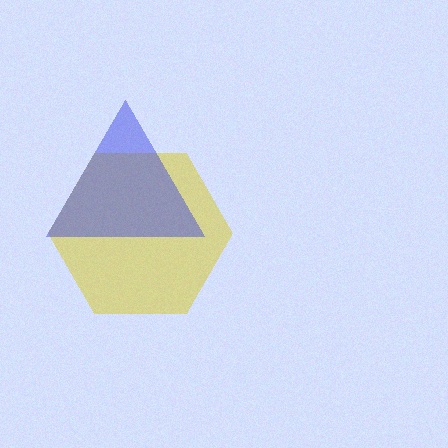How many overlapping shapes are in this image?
There are 2 overlapping shapes in the image.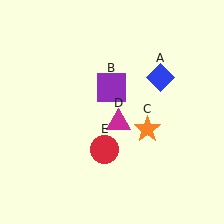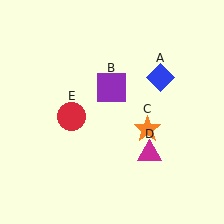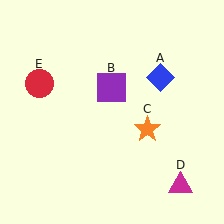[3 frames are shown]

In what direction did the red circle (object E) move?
The red circle (object E) moved up and to the left.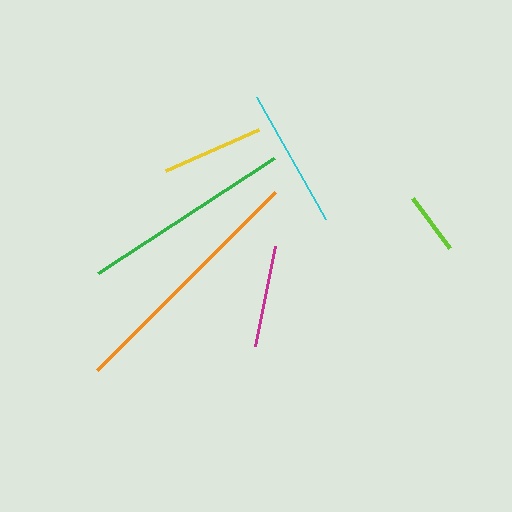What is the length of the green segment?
The green segment is approximately 211 pixels long.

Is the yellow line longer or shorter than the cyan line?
The cyan line is longer than the yellow line.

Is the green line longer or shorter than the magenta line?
The green line is longer than the magenta line.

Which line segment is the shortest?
The lime line is the shortest at approximately 62 pixels.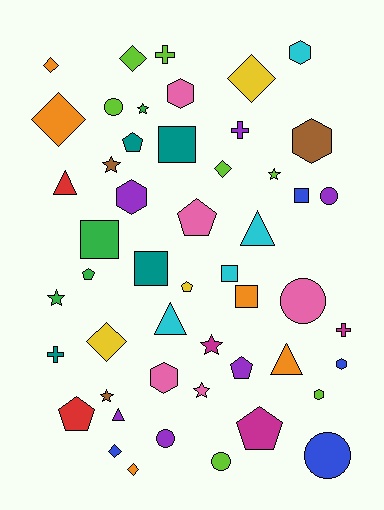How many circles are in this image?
There are 6 circles.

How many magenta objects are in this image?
There are 3 magenta objects.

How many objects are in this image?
There are 50 objects.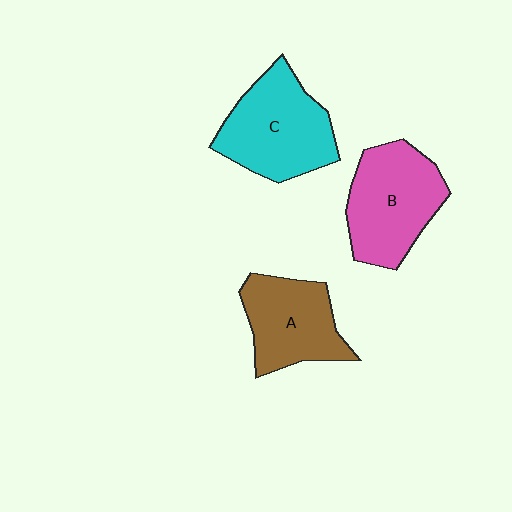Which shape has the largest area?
Shape C (cyan).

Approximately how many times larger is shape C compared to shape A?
Approximately 1.2 times.